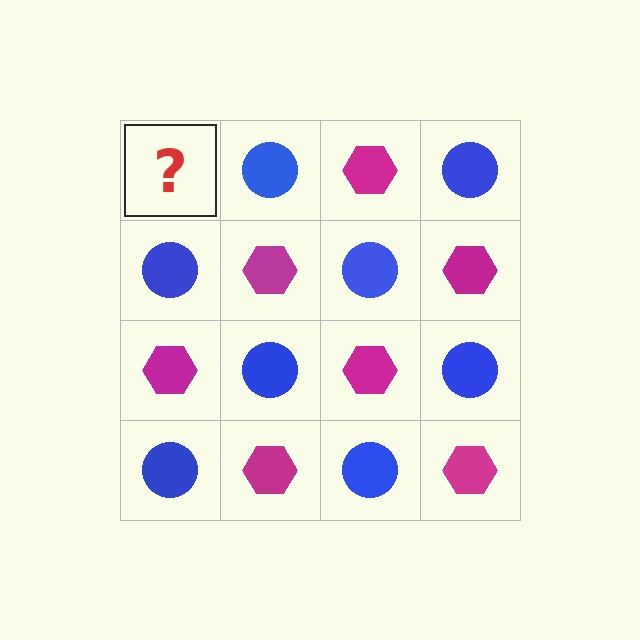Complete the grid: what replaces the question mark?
The question mark should be replaced with a magenta hexagon.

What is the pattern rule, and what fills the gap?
The rule is that it alternates magenta hexagon and blue circle in a checkerboard pattern. The gap should be filled with a magenta hexagon.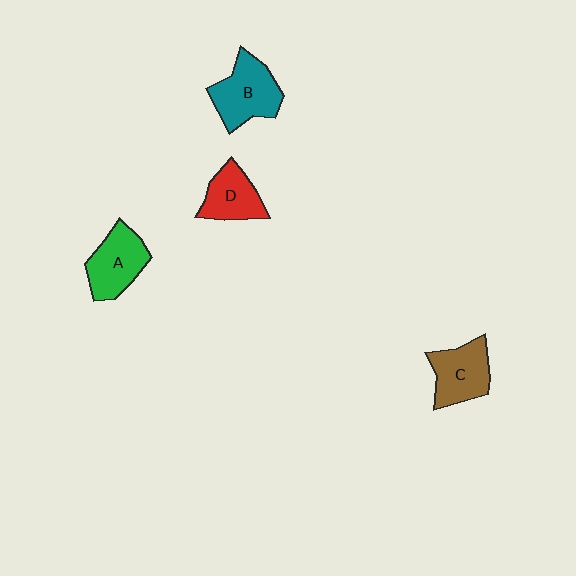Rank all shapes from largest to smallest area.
From largest to smallest: B (teal), A (green), C (brown), D (red).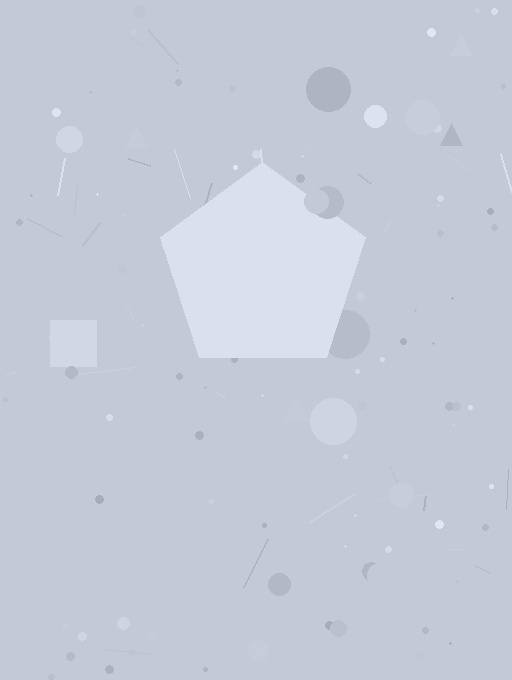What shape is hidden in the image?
A pentagon is hidden in the image.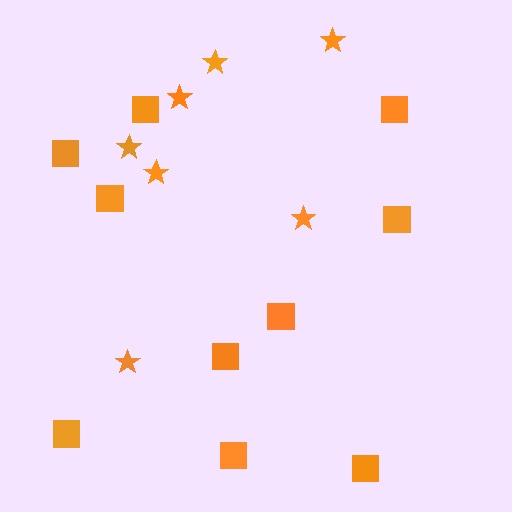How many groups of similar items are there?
There are 2 groups: one group of squares (10) and one group of stars (7).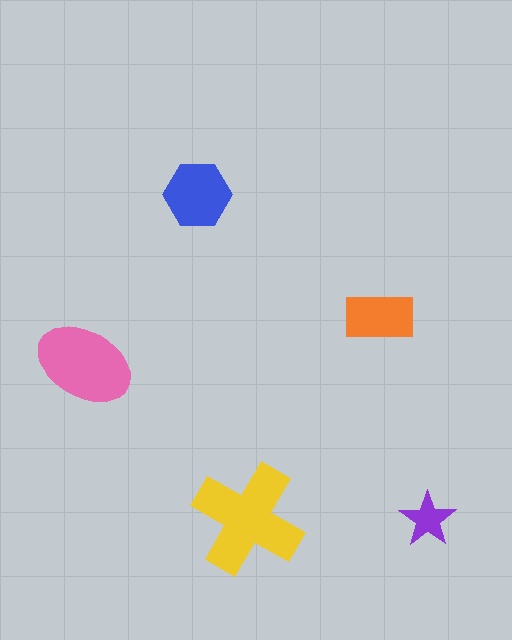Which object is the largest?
The yellow cross.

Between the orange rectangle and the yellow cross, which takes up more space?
The yellow cross.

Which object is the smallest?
The purple star.